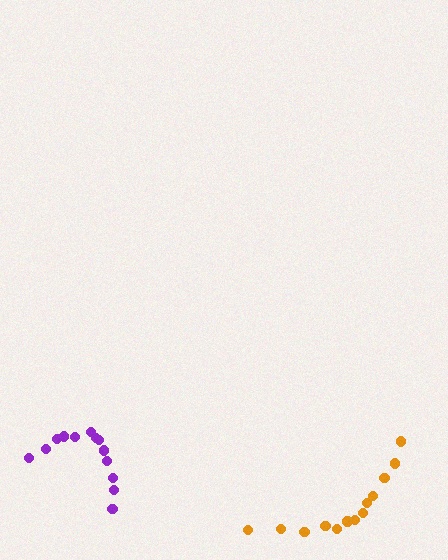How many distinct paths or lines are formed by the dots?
There are 2 distinct paths.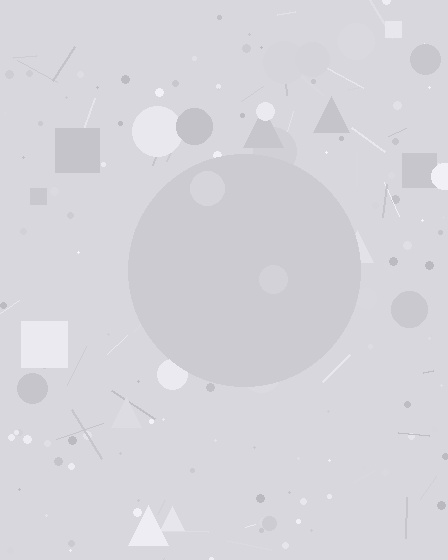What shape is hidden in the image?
A circle is hidden in the image.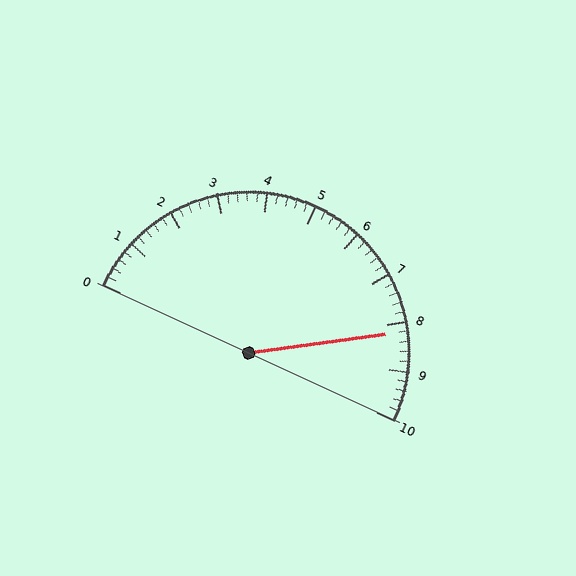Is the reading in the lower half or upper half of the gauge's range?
The reading is in the upper half of the range (0 to 10).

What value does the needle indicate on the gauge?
The needle indicates approximately 8.2.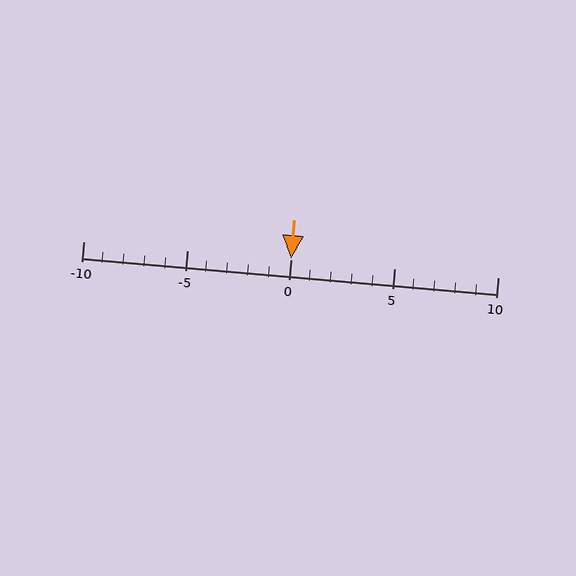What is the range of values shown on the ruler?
The ruler shows values from -10 to 10.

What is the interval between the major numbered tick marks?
The major tick marks are spaced 5 units apart.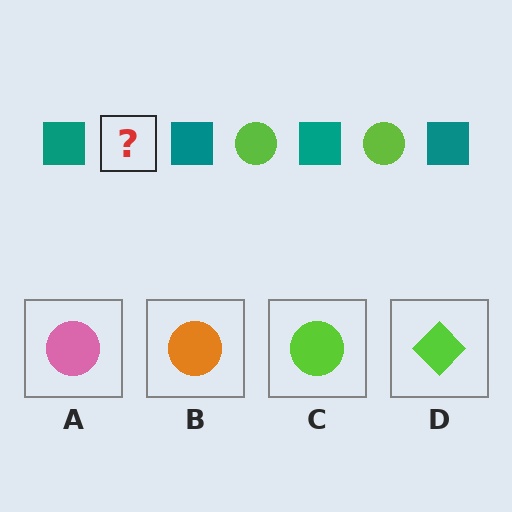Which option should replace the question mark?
Option C.